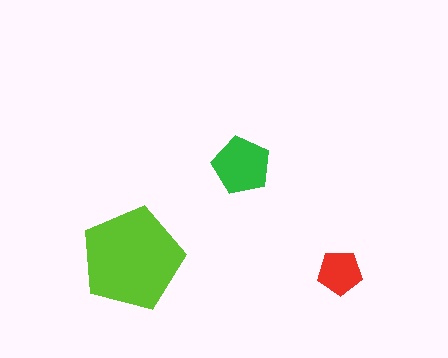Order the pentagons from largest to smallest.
the lime one, the green one, the red one.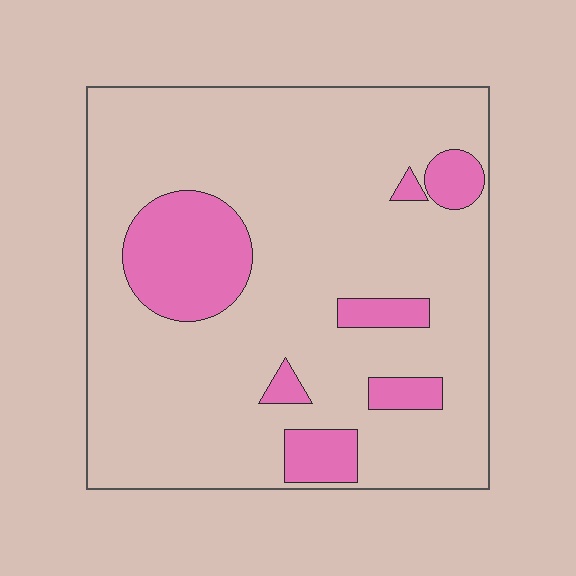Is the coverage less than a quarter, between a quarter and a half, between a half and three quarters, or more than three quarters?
Less than a quarter.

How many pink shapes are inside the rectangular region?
7.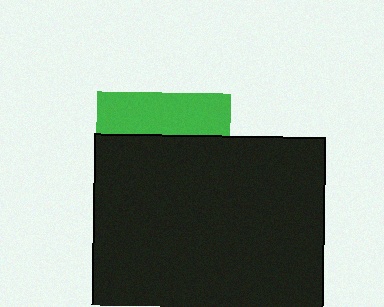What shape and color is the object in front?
The object in front is a black square.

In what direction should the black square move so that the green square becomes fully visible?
The black square should move down. That is the shortest direction to clear the overlap and leave the green square fully visible.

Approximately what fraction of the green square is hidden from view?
Roughly 68% of the green square is hidden behind the black square.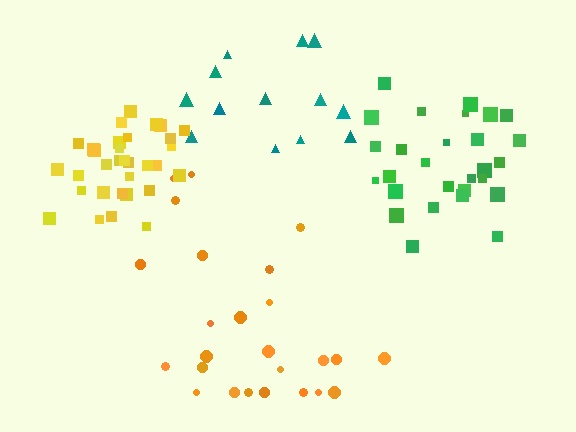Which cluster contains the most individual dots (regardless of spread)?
Yellow (32).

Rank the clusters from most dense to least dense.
yellow, green, orange, teal.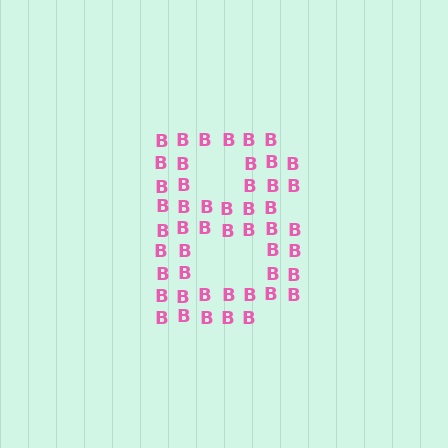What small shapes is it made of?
It is made of small letter B's.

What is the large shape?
The large shape is the letter B.